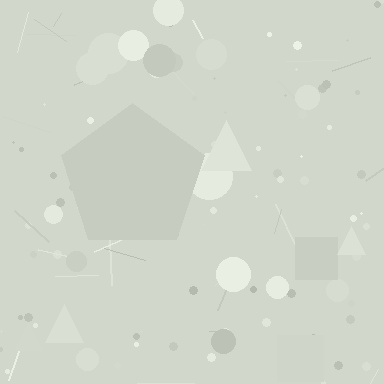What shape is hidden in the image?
A pentagon is hidden in the image.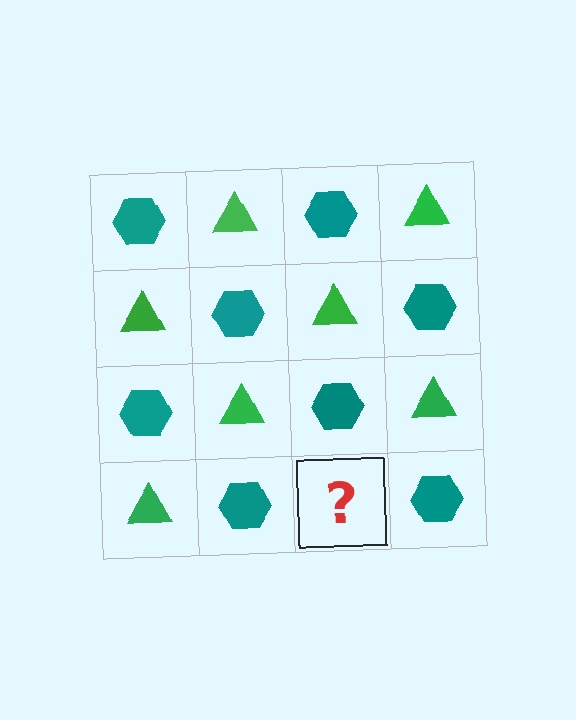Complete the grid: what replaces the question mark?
The question mark should be replaced with a green triangle.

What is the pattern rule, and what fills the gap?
The rule is that it alternates teal hexagon and green triangle in a checkerboard pattern. The gap should be filled with a green triangle.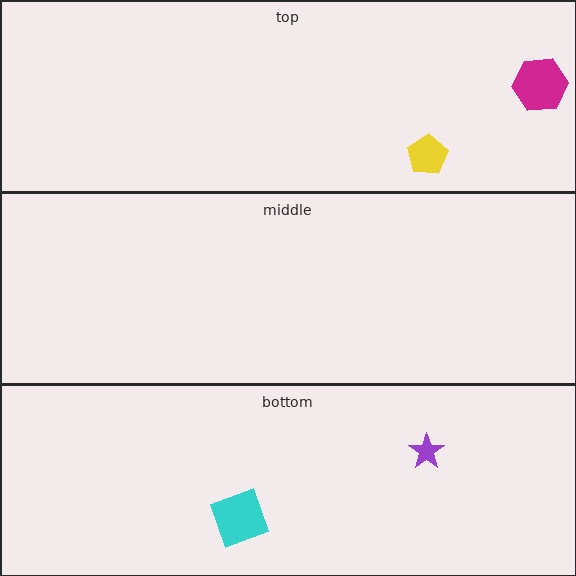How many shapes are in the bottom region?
2.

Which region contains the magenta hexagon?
The top region.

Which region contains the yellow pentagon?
The top region.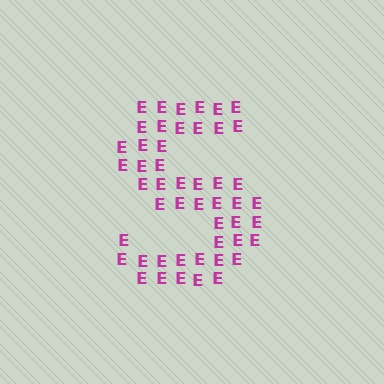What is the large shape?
The large shape is the letter S.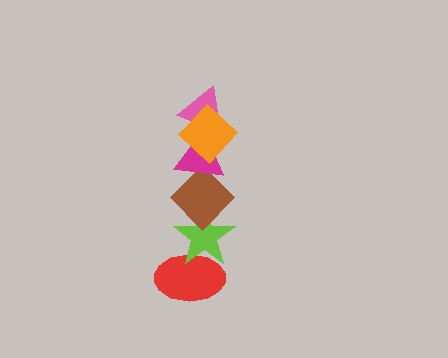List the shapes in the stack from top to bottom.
From top to bottom: the orange diamond, the pink triangle, the magenta triangle, the brown diamond, the lime star, the red ellipse.